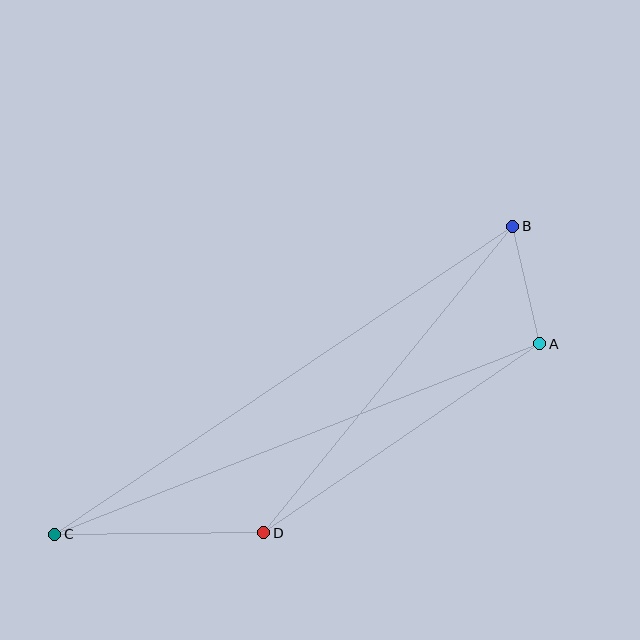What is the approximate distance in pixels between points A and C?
The distance between A and C is approximately 521 pixels.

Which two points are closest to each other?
Points A and B are closest to each other.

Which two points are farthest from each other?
Points B and C are farthest from each other.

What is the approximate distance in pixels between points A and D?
The distance between A and D is approximately 334 pixels.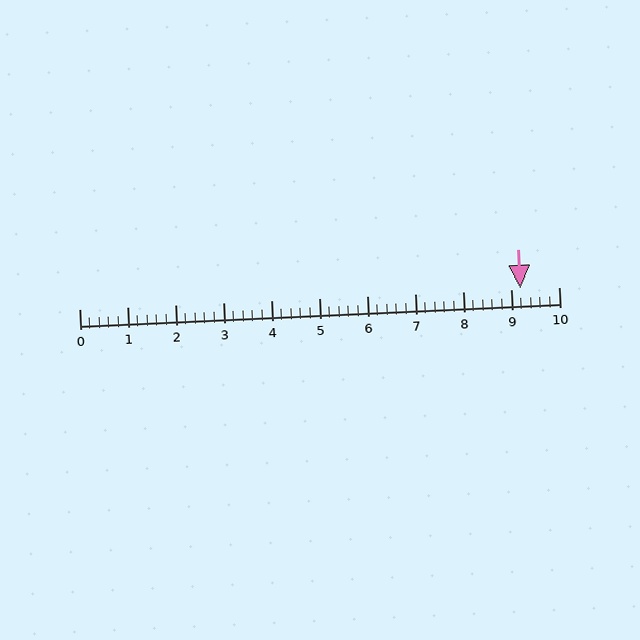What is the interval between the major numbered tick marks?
The major tick marks are spaced 1 units apart.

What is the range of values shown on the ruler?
The ruler shows values from 0 to 10.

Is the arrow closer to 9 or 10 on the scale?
The arrow is closer to 9.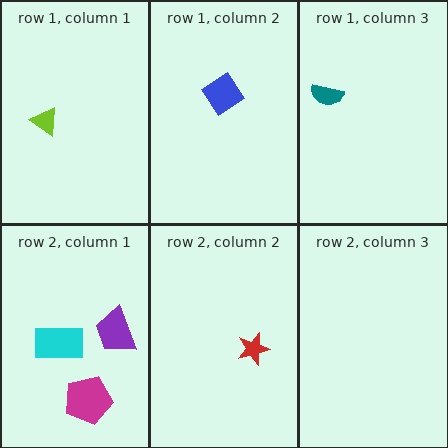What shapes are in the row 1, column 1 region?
The lime triangle.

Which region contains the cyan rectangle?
The row 2, column 1 region.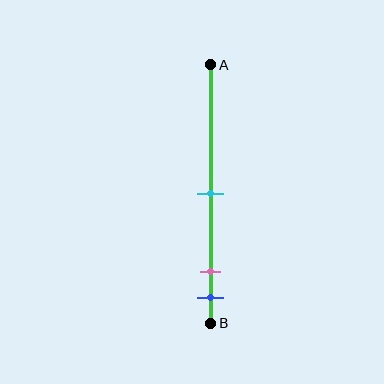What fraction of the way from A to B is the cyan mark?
The cyan mark is approximately 50% (0.5) of the way from A to B.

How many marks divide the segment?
There are 3 marks dividing the segment.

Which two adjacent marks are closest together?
The pink and blue marks are the closest adjacent pair.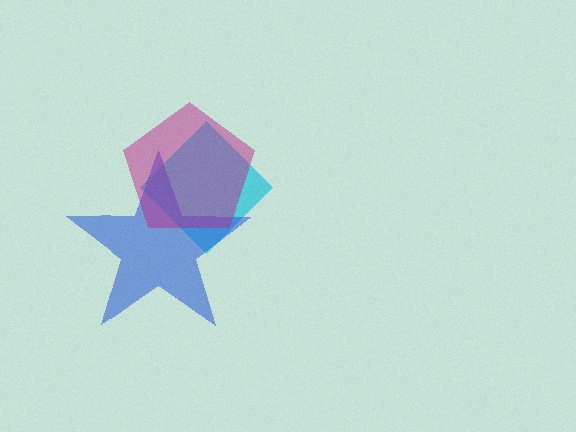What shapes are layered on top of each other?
The layered shapes are: a cyan diamond, a blue star, a magenta pentagon.